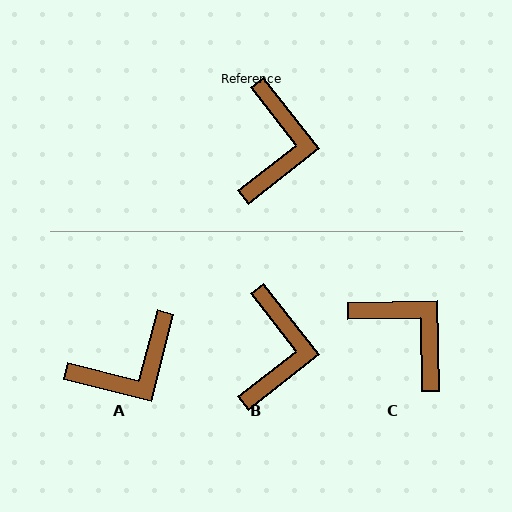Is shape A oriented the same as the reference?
No, it is off by about 53 degrees.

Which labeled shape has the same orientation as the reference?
B.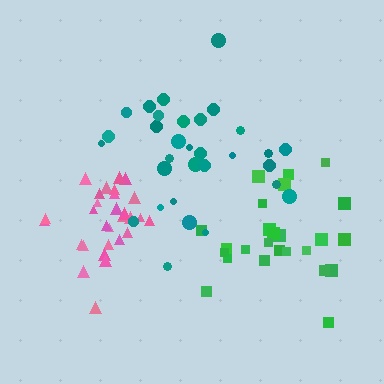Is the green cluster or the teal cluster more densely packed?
Green.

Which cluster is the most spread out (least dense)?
Teal.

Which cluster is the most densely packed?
Pink.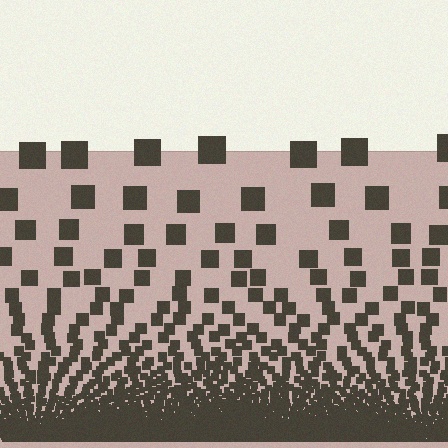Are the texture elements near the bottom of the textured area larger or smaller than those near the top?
Smaller. The gradient is inverted — elements near the bottom are smaller and denser.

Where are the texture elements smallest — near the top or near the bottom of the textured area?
Near the bottom.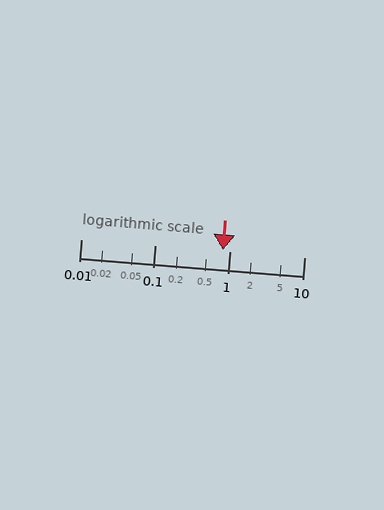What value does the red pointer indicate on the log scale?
The pointer indicates approximately 0.82.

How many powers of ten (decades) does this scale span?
The scale spans 3 decades, from 0.01 to 10.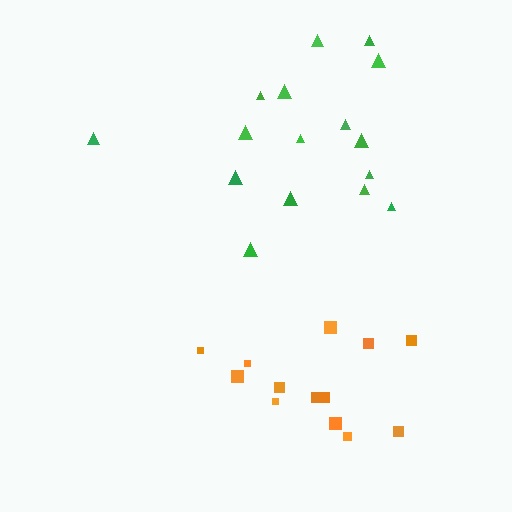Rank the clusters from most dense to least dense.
orange, green.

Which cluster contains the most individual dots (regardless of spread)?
Green (16).